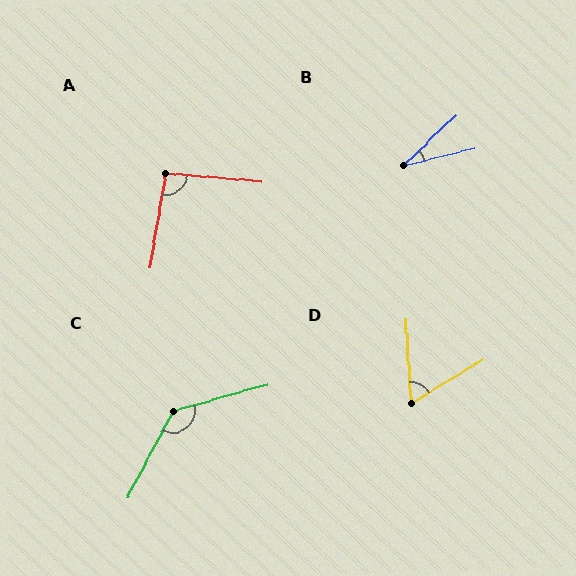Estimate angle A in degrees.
Approximately 94 degrees.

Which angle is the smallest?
B, at approximately 30 degrees.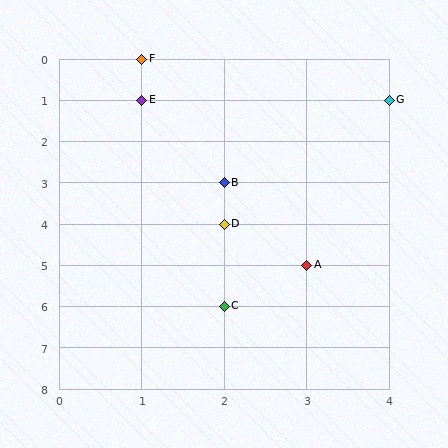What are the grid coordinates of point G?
Point G is at grid coordinates (4, 1).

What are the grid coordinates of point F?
Point F is at grid coordinates (1, 0).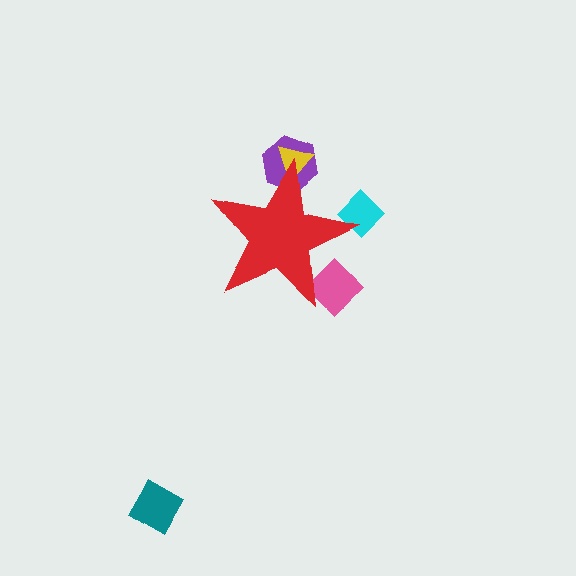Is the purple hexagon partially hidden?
Yes, the purple hexagon is partially hidden behind the red star.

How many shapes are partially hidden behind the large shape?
4 shapes are partially hidden.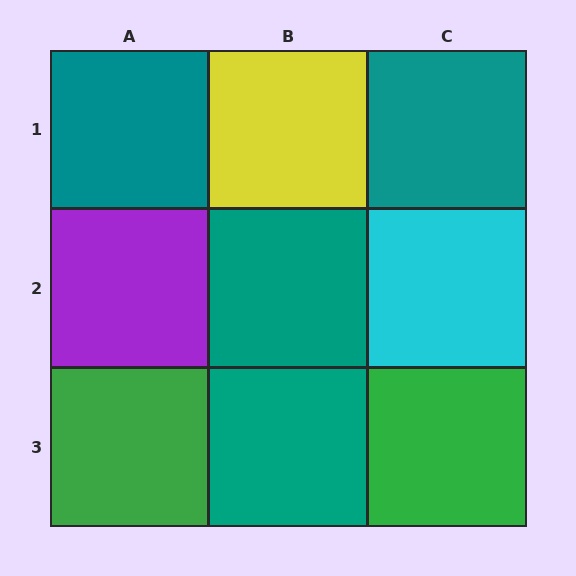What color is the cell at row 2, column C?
Cyan.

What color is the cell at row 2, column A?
Purple.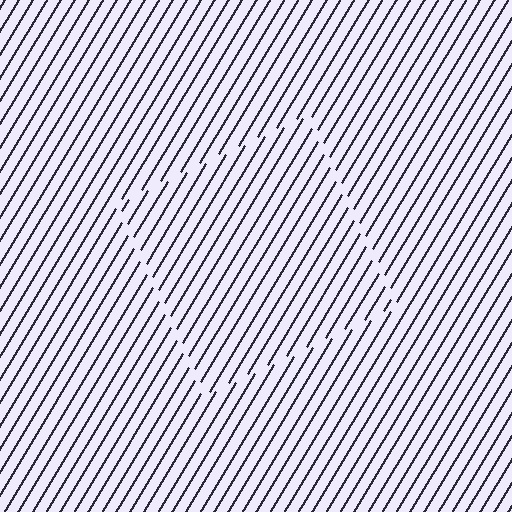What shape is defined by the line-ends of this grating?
An illusory square. The interior of the shape contains the same grating, shifted by half a period — the contour is defined by the phase discontinuity where line-ends from the inner and outer gratings abut.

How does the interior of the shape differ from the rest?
The interior of the shape contains the same grating, shifted by half a period — the contour is defined by the phase discontinuity where line-ends from the inner and outer gratings abut.